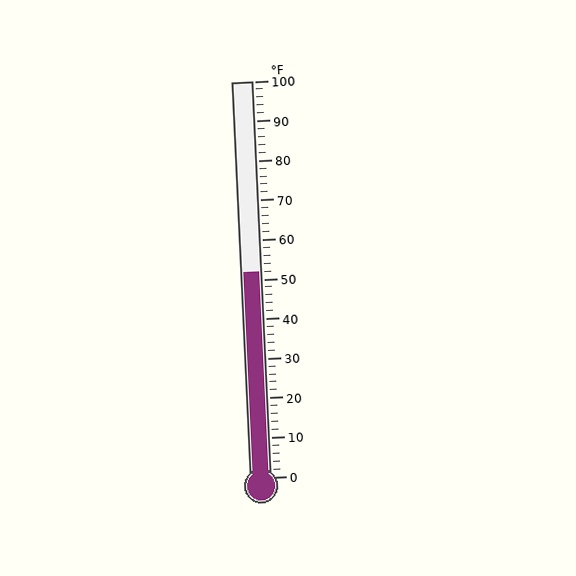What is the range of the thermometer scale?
The thermometer scale ranges from 0°F to 100°F.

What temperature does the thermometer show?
The thermometer shows approximately 52°F.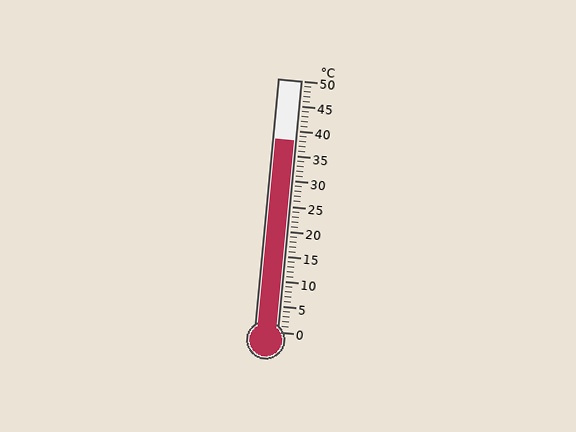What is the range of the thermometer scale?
The thermometer scale ranges from 0°C to 50°C.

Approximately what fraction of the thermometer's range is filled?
The thermometer is filled to approximately 75% of its range.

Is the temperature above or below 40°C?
The temperature is below 40°C.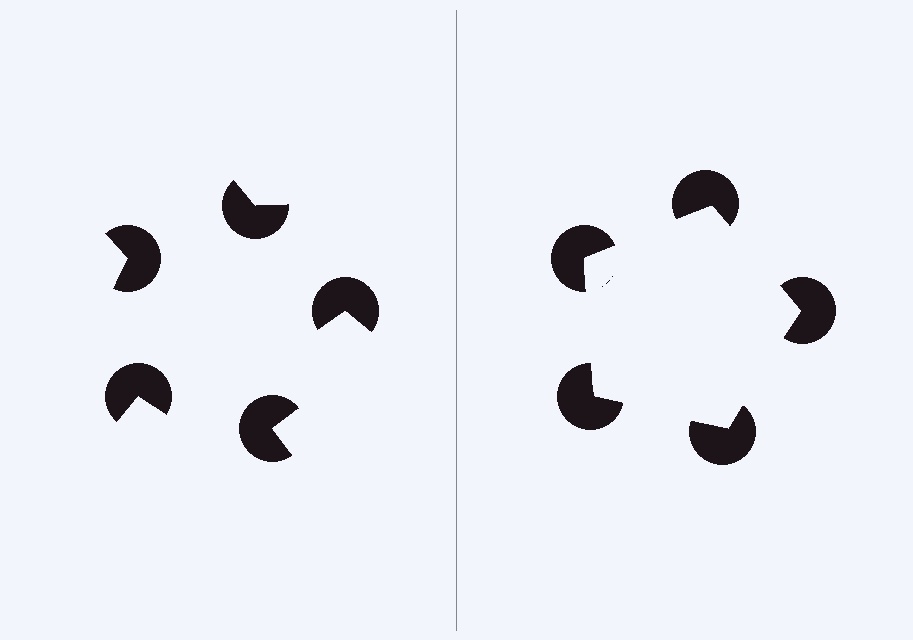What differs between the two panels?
The pac-man discs are positioned identically on both sides; only the wedge orientations differ. On the right they align to a pentagon; on the left they are misaligned.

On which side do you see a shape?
An illusory pentagon appears on the right side. On the left side the wedge cuts are rotated, so no coherent shape forms.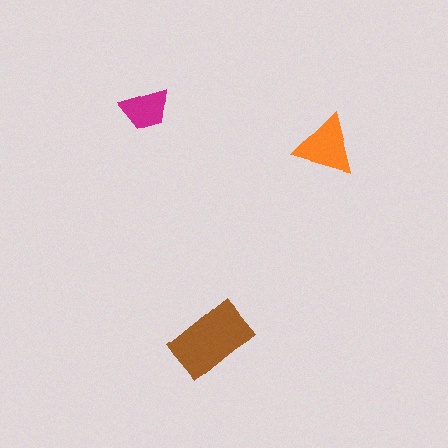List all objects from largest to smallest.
The brown rectangle, the orange triangle, the magenta trapezoid.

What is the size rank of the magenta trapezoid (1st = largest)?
3rd.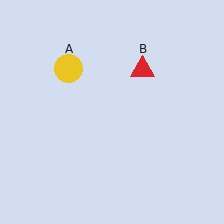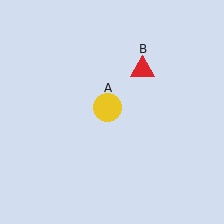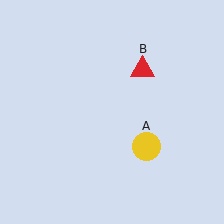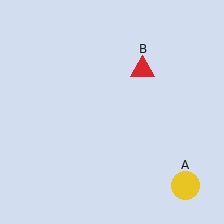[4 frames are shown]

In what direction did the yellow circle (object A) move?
The yellow circle (object A) moved down and to the right.